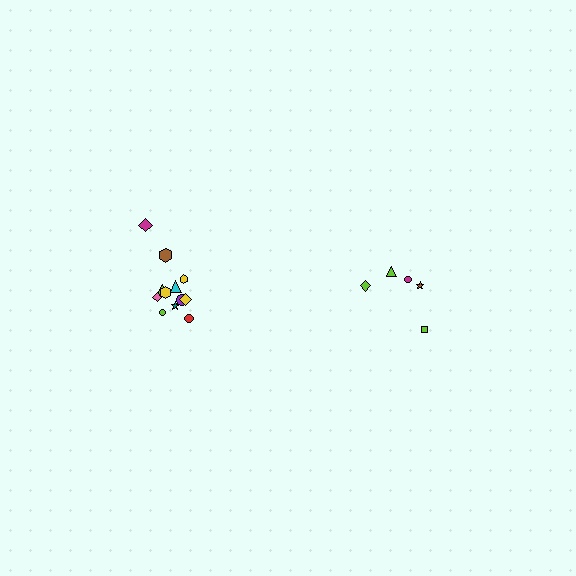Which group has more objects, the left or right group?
The left group.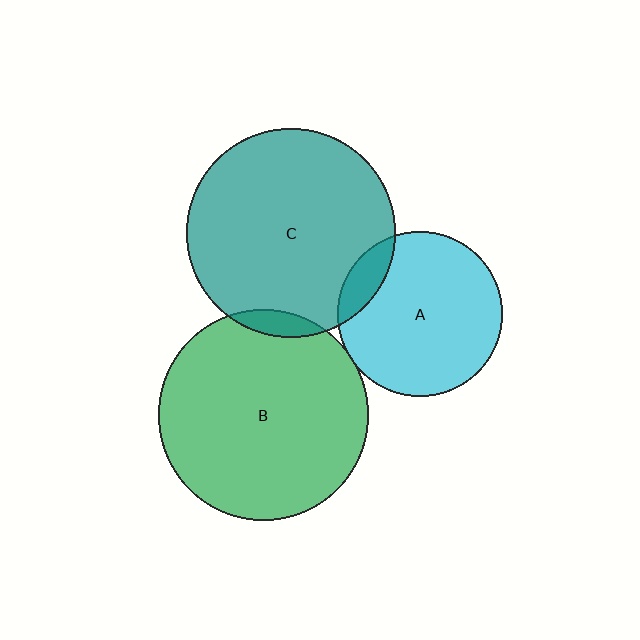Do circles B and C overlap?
Yes.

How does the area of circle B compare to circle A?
Approximately 1.6 times.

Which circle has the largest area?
Circle B (green).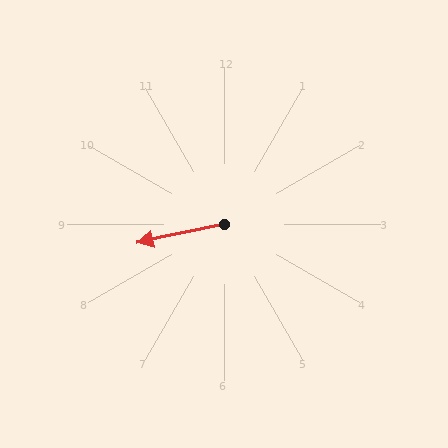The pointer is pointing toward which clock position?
Roughly 9 o'clock.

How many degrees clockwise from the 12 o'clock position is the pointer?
Approximately 258 degrees.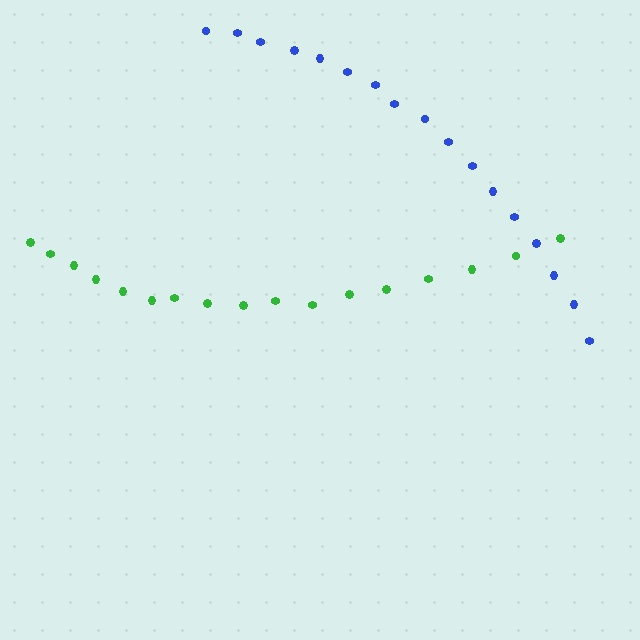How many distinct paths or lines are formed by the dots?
There are 2 distinct paths.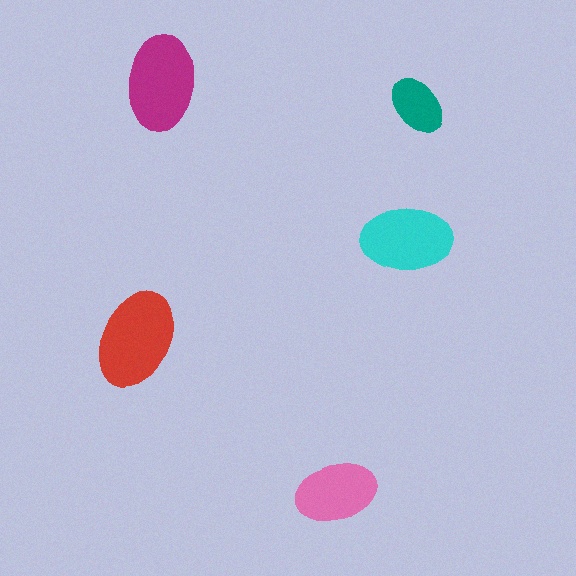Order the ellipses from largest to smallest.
the red one, the magenta one, the cyan one, the pink one, the teal one.